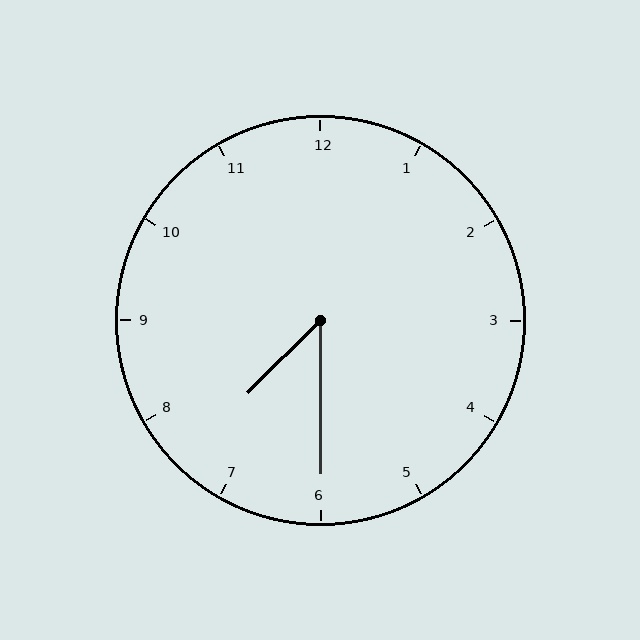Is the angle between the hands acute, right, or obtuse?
It is acute.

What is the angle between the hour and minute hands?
Approximately 45 degrees.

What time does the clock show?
7:30.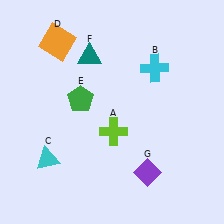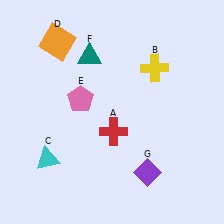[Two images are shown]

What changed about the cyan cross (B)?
In Image 1, B is cyan. In Image 2, it changed to yellow.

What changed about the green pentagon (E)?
In Image 1, E is green. In Image 2, it changed to pink.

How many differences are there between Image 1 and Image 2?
There are 3 differences between the two images.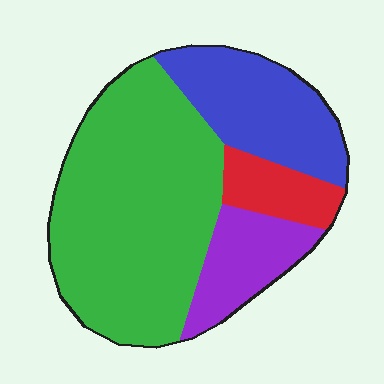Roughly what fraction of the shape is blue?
Blue takes up about one fifth (1/5) of the shape.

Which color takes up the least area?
Red, at roughly 10%.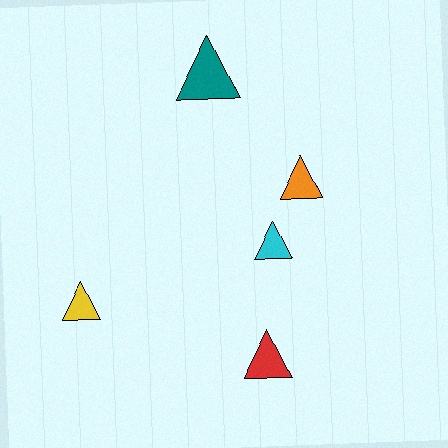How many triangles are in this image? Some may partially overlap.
There are 5 triangles.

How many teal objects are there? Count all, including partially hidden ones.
There is 1 teal object.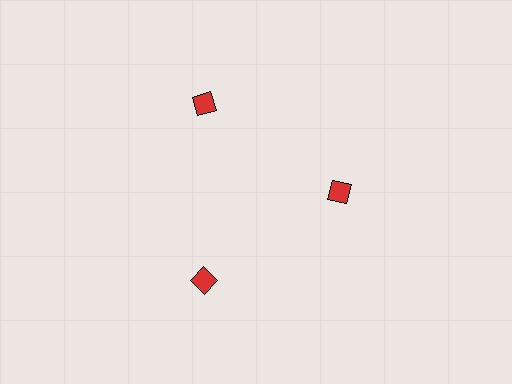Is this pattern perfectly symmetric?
No. The 3 red diamonds are arranged in a ring, but one element near the 3 o'clock position is pulled inward toward the center, breaking the 3-fold rotational symmetry.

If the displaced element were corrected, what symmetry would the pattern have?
It would have 3-fold rotational symmetry — the pattern would map onto itself every 120 degrees.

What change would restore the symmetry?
The symmetry would be restored by moving it outward, back onto the ring so that all 3 diamonds sit at equal angles and equal distance from the center.